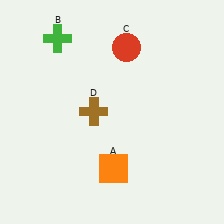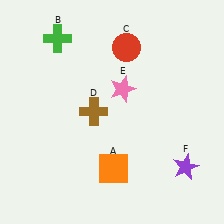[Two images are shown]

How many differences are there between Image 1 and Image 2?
There are 2 differences between the two images.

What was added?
A pink star (E), a purple star (F) were added in Image 2.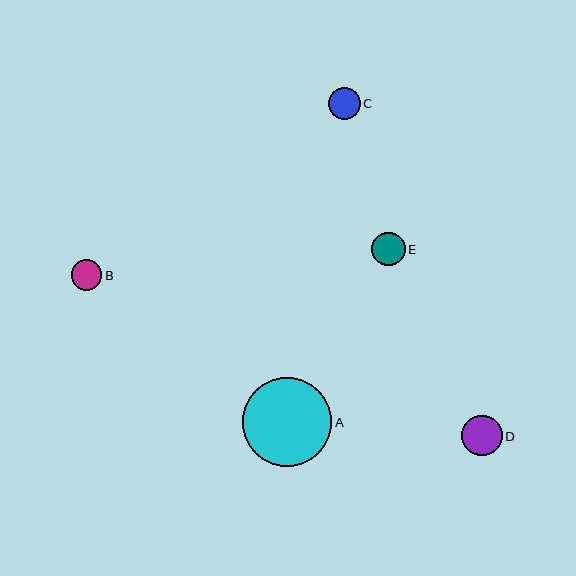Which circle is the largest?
Circle A is the largest with a size of approximately 89 pixels.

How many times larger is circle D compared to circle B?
Circle D is approximately 1.3 times the size of circle B.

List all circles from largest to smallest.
From largest to smallest: A, D, E, C, B.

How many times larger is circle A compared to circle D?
Circle A is approximately 2.2 times the size of circle D.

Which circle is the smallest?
Circle B is the smallest with a size of approximately 31 pixels.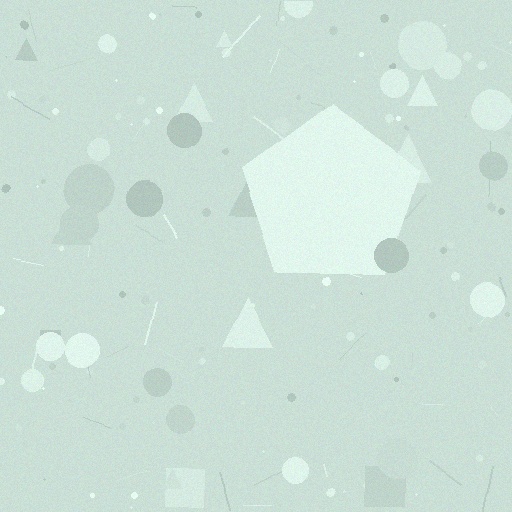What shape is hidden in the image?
A pentagon is hidden in the image.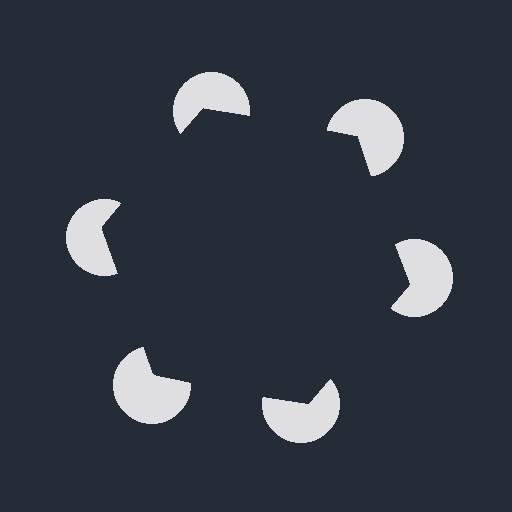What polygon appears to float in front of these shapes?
An illusory hexagon — its edges are inferred from the aligned wedge cuts in the pac-man discs, not physically drawn.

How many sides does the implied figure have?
6 sides.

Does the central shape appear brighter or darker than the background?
It typically appears slightly darker than the background, even though no actual brightness change is drawn.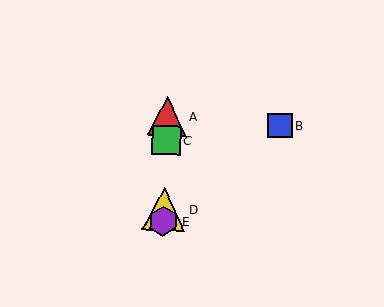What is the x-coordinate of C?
Object C is at x≈166.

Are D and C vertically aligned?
Yes, both are at x≈164.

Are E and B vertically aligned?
No, E is at x≈164 and B is at x≈280.